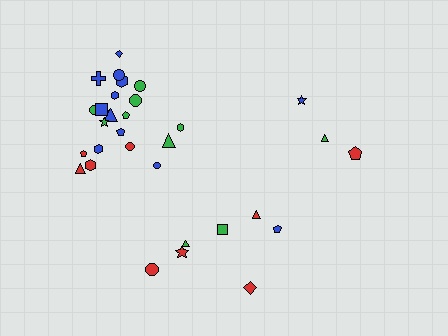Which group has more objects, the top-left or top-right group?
The top-left group.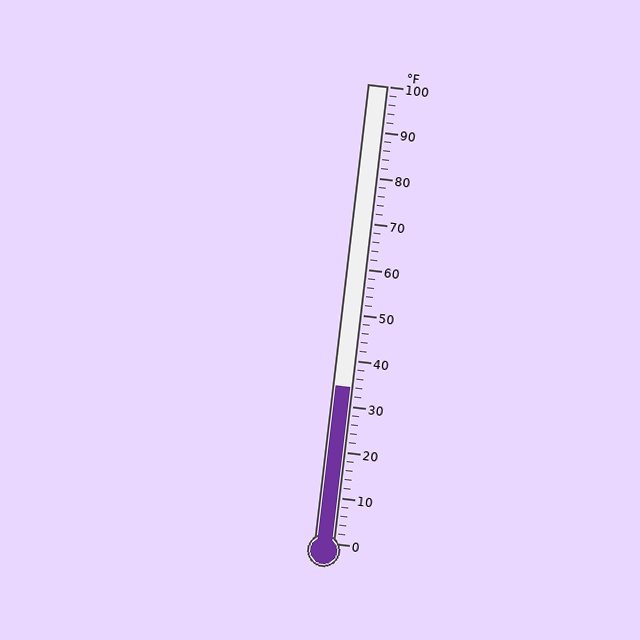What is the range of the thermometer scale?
The thermometer scale ranges from 0°F to 100°F.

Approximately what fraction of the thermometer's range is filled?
The thermometer is filled to approximately 35% of its range.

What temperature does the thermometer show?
The thermometer shows approximately 34°F.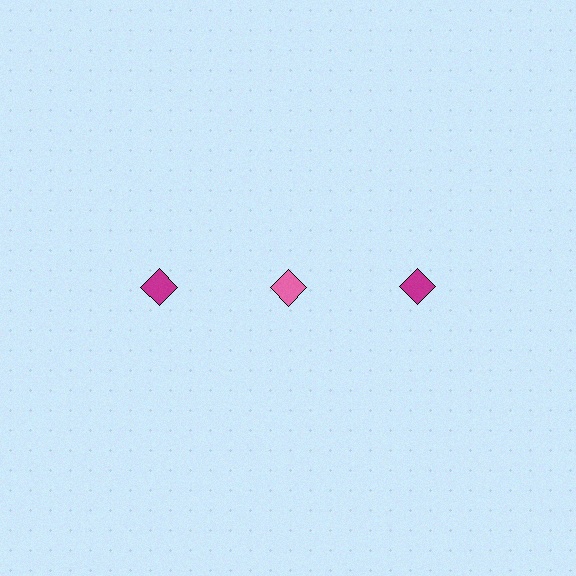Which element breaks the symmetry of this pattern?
The pink diamond in the top row, second from left column breaks the symmetry. All other shapes are magenta diamonds.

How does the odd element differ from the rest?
It has a different color: pink instead of magenta.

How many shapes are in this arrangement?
There are 3 shapes arranged in a grid pattern.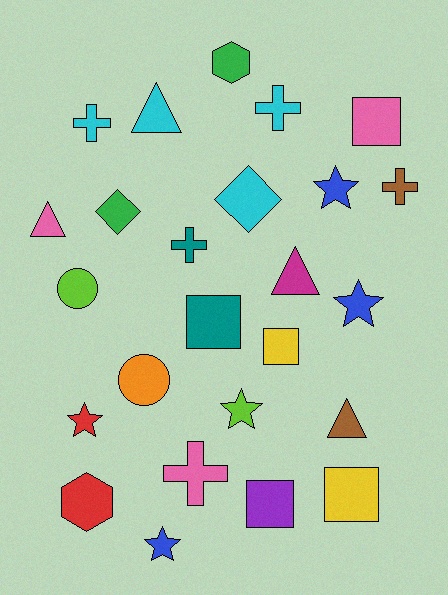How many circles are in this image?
There are 2 circles.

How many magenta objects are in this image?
There is 1 magenta object.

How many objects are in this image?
There are 25 objects.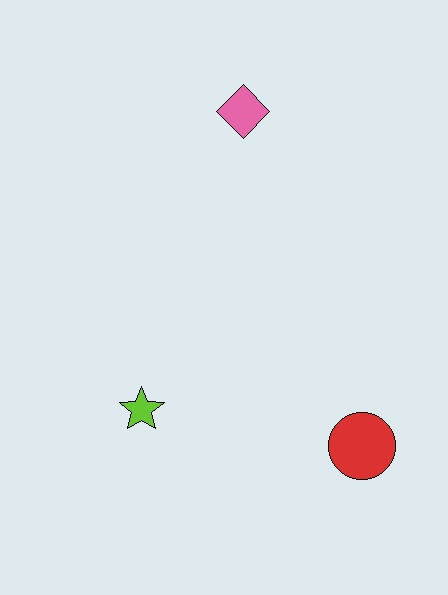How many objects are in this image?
There are 3 objects.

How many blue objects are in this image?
There are no blue objects.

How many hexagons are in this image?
There are no hexagons.